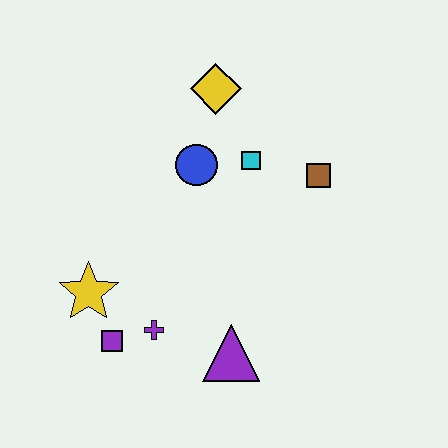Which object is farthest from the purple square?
The yellow diamond is farthest from the purple square.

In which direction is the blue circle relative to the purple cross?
The blue circle is above the purple cross.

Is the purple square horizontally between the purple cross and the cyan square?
No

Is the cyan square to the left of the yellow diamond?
No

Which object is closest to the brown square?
The cyan square is closest to the brown square.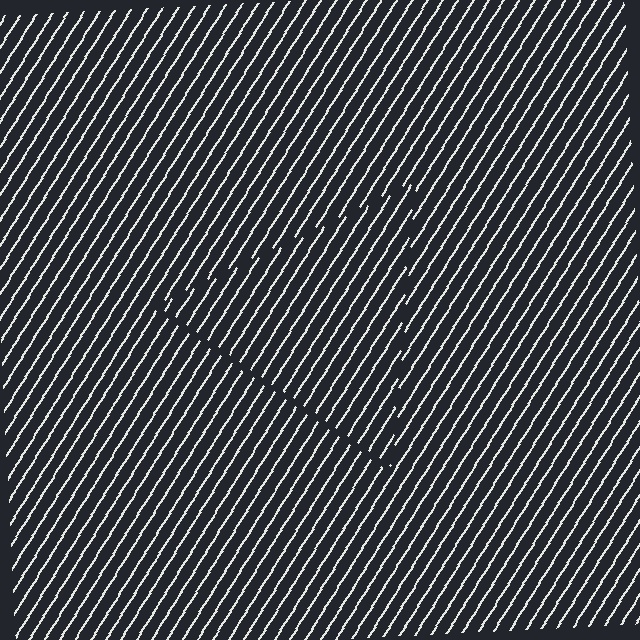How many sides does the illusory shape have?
3 sides — the line-ends trace a triangle.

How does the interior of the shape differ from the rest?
The interior of the shape contains the same grating, shifted by half a period — the contour is defined by the phase discontinuity where line-ends from the inner and outer gratings abut.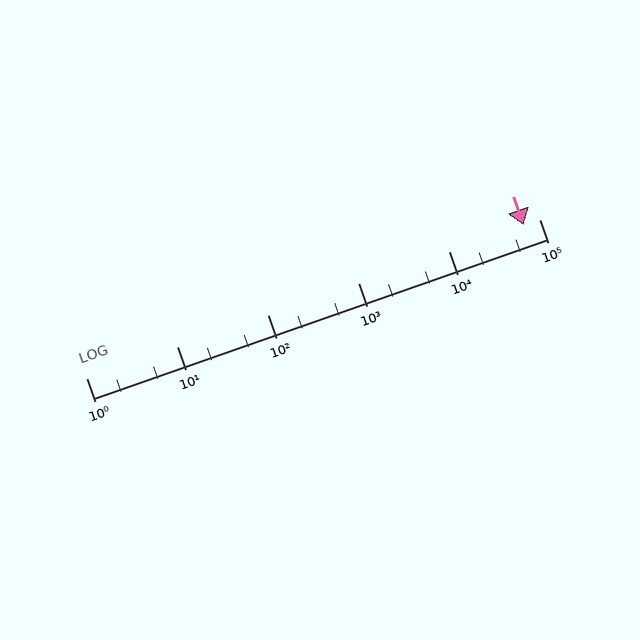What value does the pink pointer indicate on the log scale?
The pointer indicates approximately 68000.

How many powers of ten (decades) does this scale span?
The scale spans 5 decades, from 1 to 100000.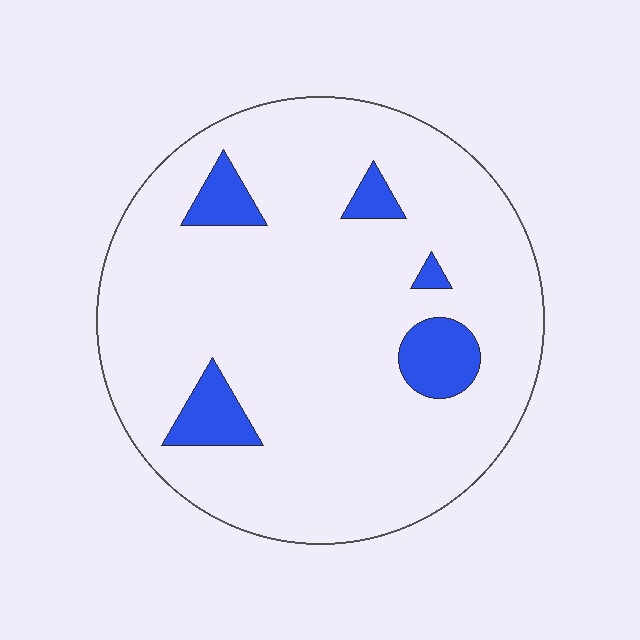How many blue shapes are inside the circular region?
5.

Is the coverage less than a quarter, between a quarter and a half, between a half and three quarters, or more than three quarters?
Less than a quarter.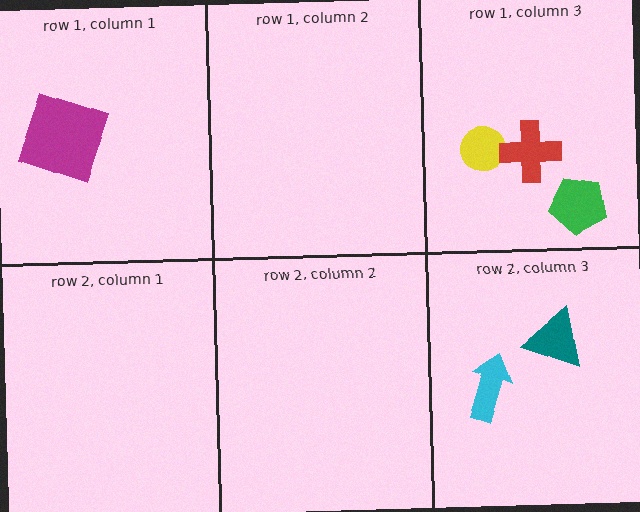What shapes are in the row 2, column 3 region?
The teal triangle, the cyan arrow.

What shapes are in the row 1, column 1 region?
The magenta square.